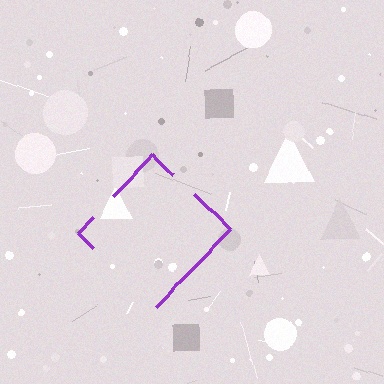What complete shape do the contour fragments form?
The contour fragments form a diamond.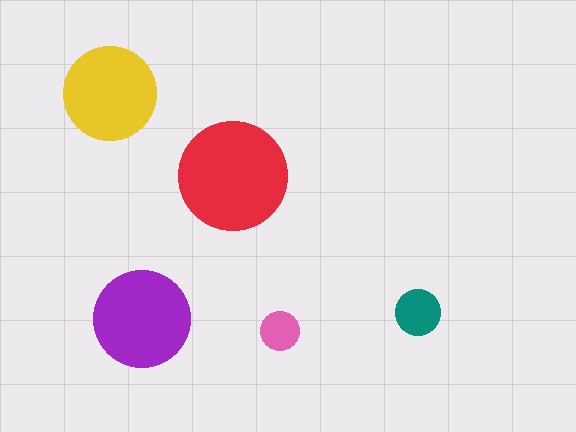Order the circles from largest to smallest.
the red one, the purple one, the yellow one, the teal one, the pink one.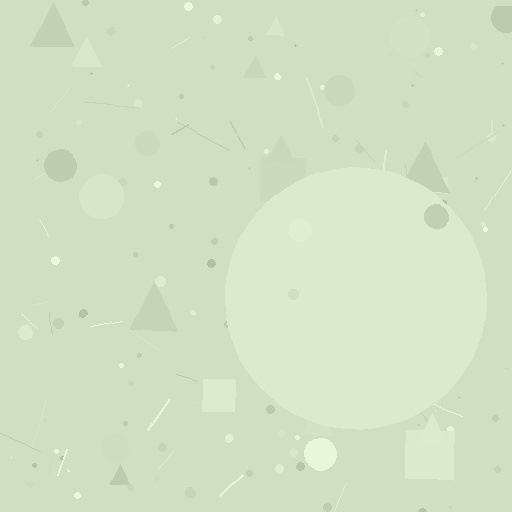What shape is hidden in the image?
A circle is hidden in the image.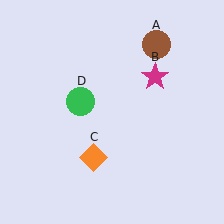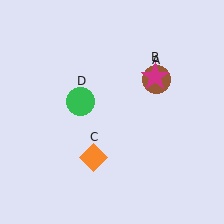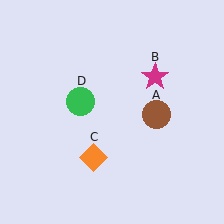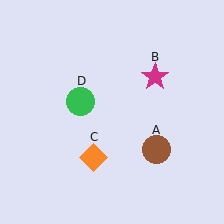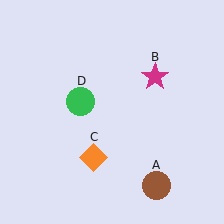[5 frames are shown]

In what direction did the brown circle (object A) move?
The brown circle (object A) moved down.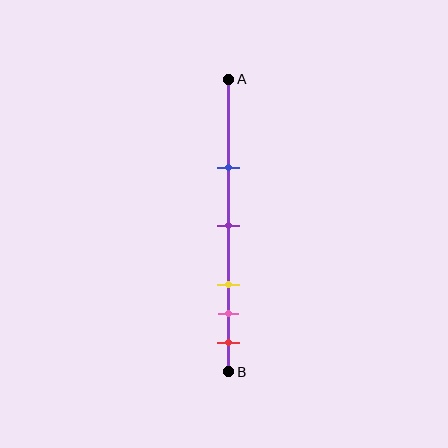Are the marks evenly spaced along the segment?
No, the marks are not evenly spaced.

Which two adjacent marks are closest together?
The pink and red marks are the closest adjacent pair.